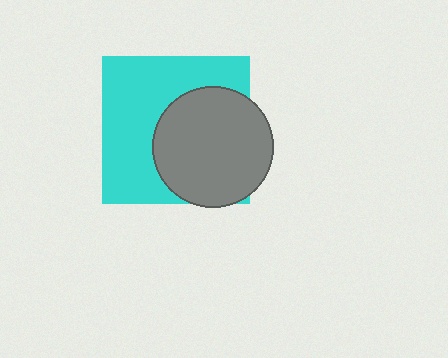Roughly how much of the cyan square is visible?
About half of it is visible (roughly 55%).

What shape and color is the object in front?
The object in front is a gray circle.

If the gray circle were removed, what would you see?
You would see the complete cyan square.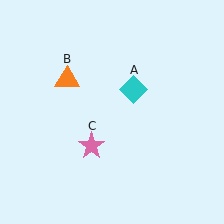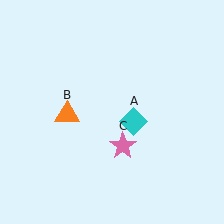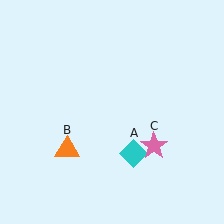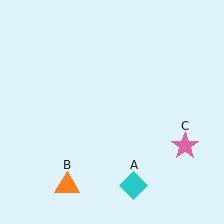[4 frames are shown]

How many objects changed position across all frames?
3 objects changed position: cyan diamond (object A), orange triangle (object B), pink star (object C).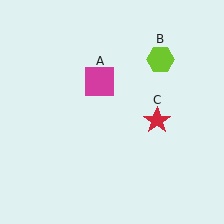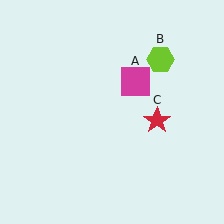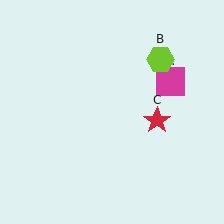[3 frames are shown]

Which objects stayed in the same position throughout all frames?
Lime hexagon (object B) and red star (object C) remained stationary.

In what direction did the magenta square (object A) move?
The magenta square (object A) moved right.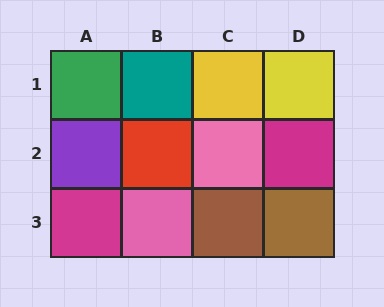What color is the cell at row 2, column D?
Magenta.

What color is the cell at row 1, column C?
Yellow.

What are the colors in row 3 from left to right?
Magenta, pink, brown, brown.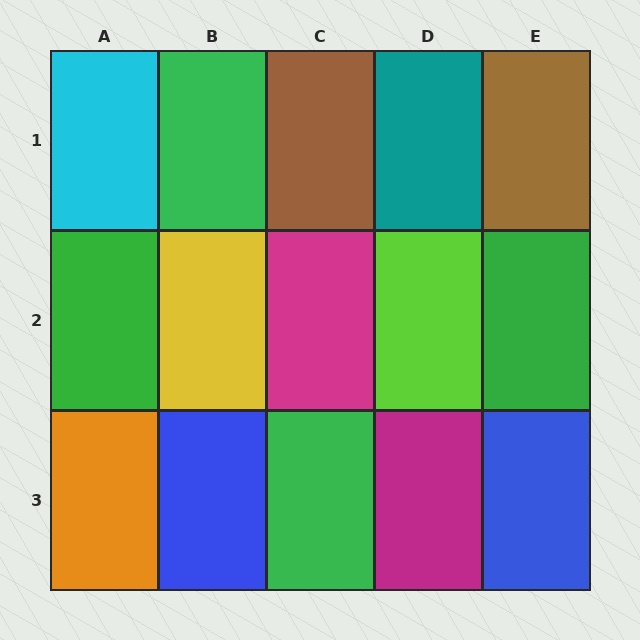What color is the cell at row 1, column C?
Brown.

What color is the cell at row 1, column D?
Teal.